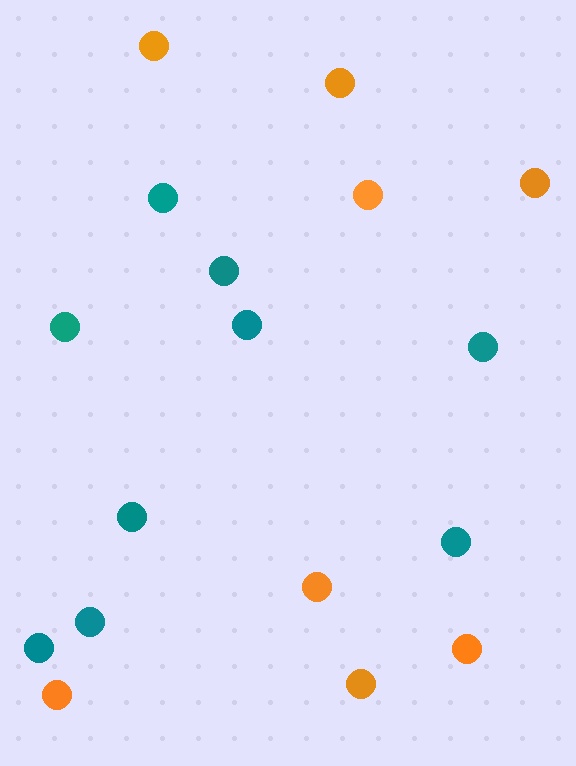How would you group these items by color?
There are 2 groups: one group of teal circles (9) and one group of orange circles (8).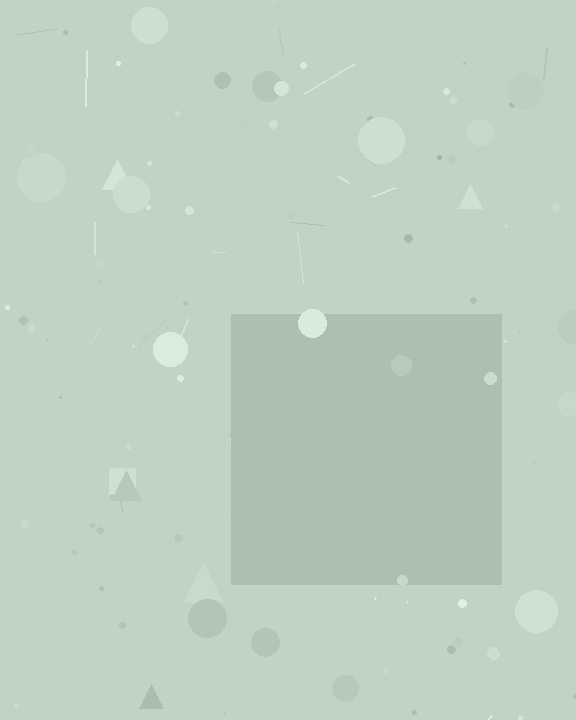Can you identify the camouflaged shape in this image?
The camouflaged shape is a square.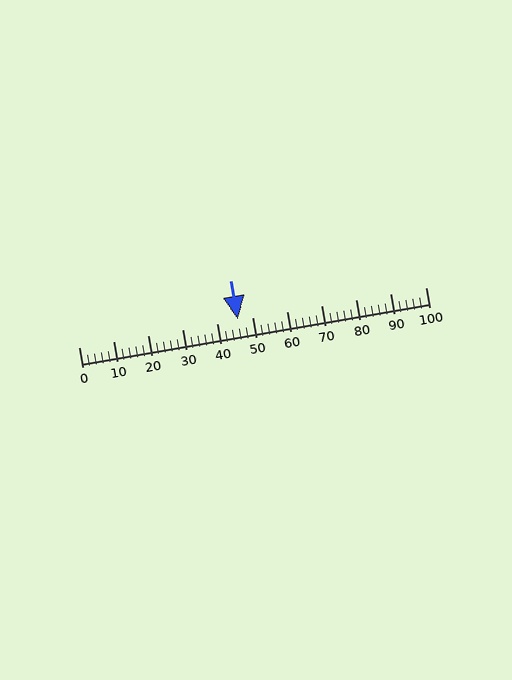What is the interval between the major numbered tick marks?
The major tick marks are spaced 10 units apart.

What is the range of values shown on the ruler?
The ruler shows values from 0 to 100.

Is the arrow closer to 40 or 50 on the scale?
The arrow is closer to 50.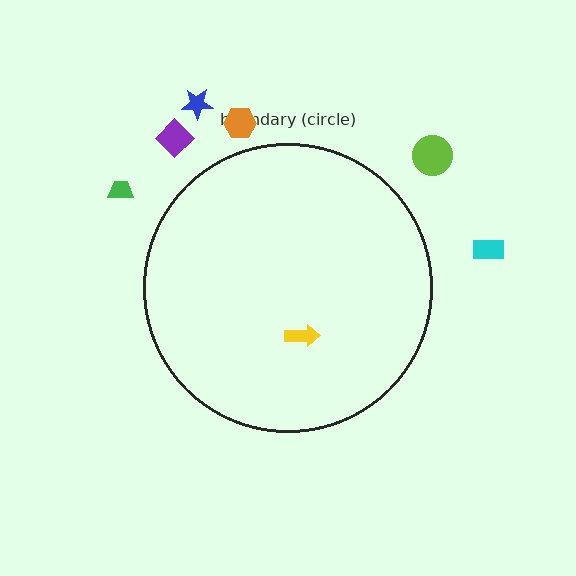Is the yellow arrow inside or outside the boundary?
Inside.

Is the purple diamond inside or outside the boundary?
Outside.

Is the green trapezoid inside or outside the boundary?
Outside.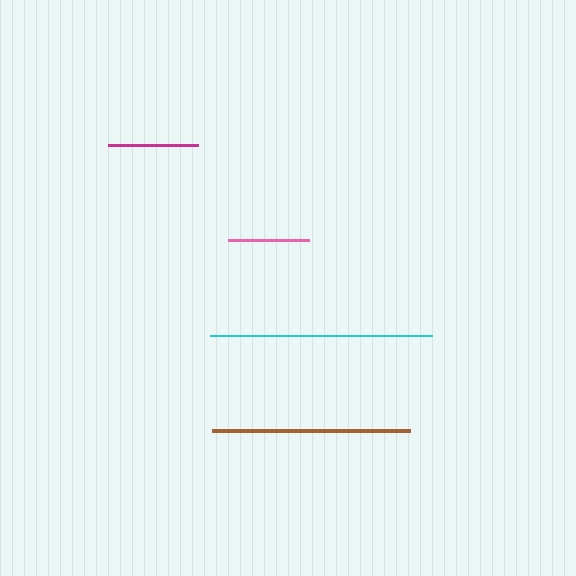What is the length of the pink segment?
The pink segment is approximately 81 pixels long.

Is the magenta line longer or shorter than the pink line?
The magenta line is longer than the pink line.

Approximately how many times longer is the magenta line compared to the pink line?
The magenta line is approximately 1.1 times the length of the pink line.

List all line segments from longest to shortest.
From longest to shortest: cyan, brown, magenta, pink.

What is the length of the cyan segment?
The cyan segment is approximately 222 pixels long.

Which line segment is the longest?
The cyan line is the longest at approximately 222 pixels.